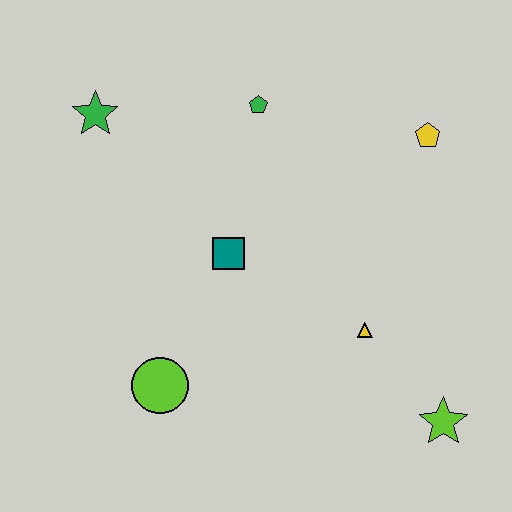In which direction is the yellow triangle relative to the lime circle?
The yellow triangle is to the right of the lime circle.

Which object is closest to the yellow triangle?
The lime star is closest to the yellow triangle.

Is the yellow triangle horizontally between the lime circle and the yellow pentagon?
Yes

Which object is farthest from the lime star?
The green star is farthest from the lime star.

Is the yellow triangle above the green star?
No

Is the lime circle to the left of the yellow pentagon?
Yes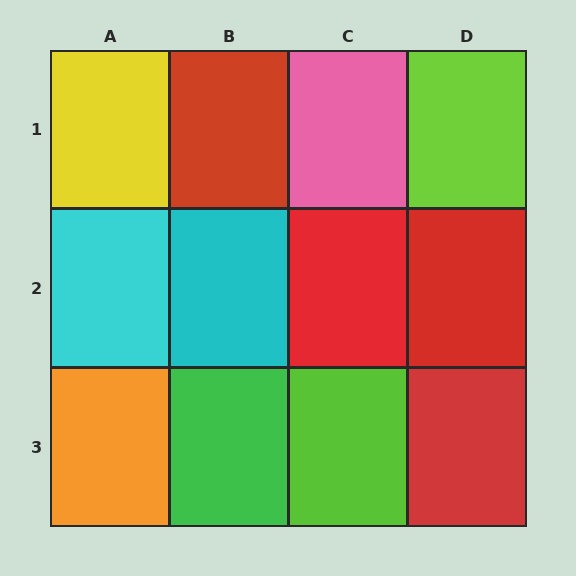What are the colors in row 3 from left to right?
Orange, green, lime, red.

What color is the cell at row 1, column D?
Lime.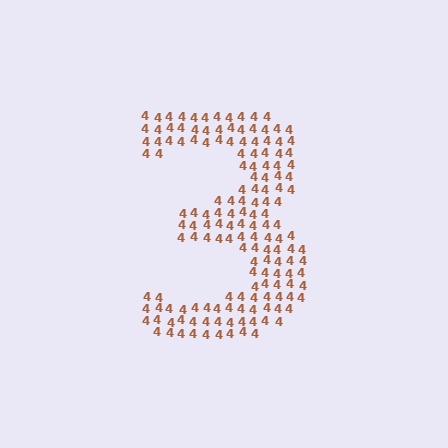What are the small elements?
The small elements are digit 4's.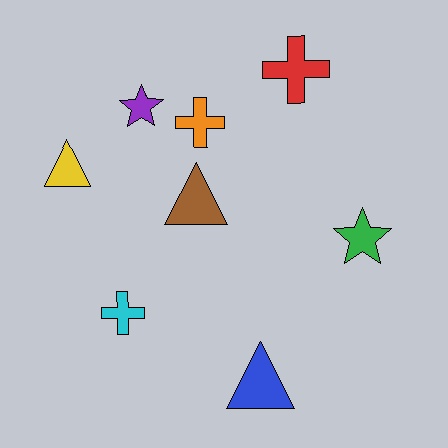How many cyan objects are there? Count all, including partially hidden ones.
There is 1 cyan object.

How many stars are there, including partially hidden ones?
There are 2 stars.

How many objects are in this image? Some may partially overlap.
There are 8 objects.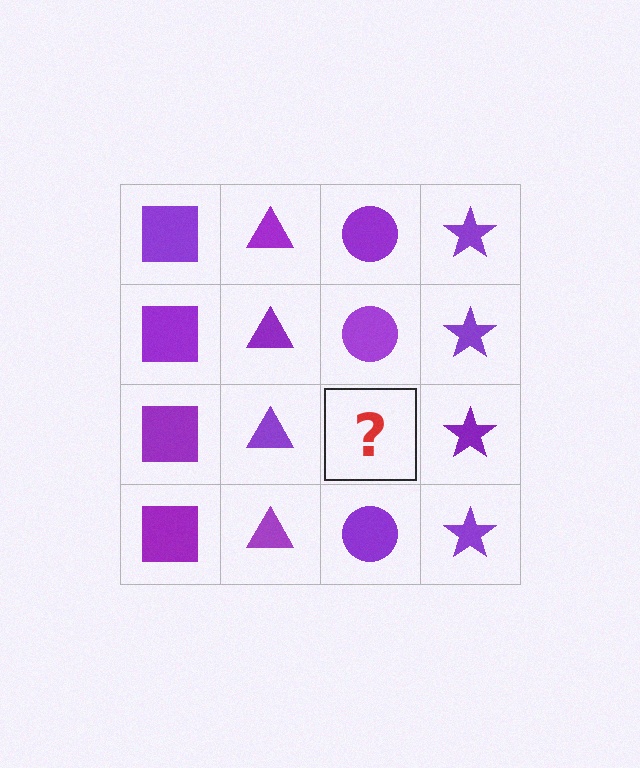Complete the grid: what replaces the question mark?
The question mark should be replaced with a purple circle.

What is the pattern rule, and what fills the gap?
The rule is that each column has a consistent shape. The gap should be filled with a purple circle.